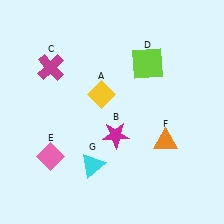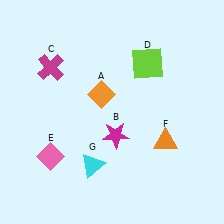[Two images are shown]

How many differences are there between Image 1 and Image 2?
There is 1 difference between the two images.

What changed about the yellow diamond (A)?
In Image 1, A is yellow. In Image 2, it changed to orange.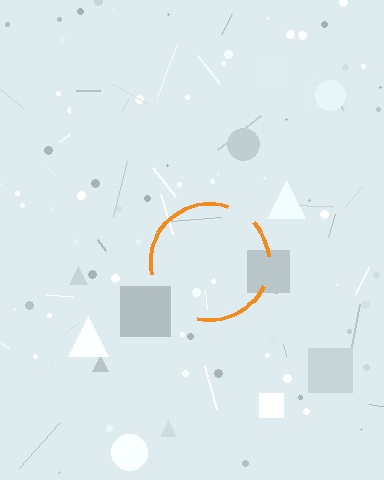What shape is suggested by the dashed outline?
The dashed outline suggests a circle.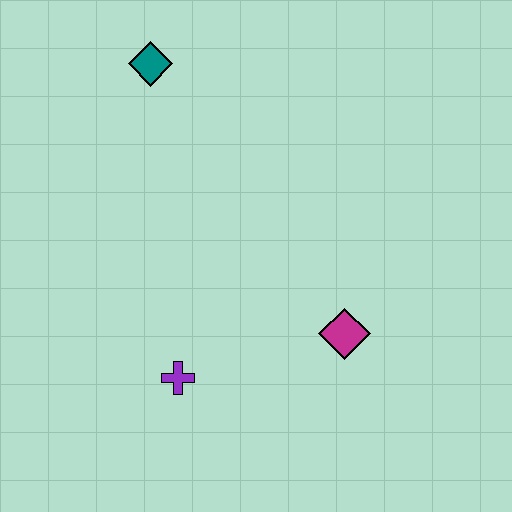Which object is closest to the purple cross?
The magenta diamond is closest to the purple cross.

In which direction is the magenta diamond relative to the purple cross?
The magenta diamond is to the right of the purple cross.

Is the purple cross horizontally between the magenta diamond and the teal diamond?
Yes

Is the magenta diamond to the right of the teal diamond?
Yes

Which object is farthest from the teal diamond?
The magenta diamond is farthest from the teal diamond.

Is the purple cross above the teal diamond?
No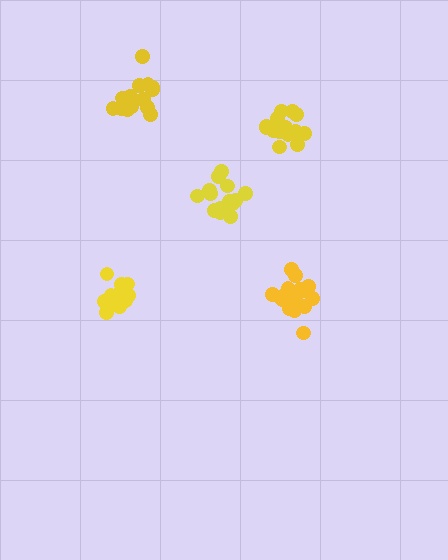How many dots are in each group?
Group 1: 16 dots, Group 2: 15 dots, Group 3: 20 dots, Group 4: 18 dots, Group 5: 14 dots (83 total).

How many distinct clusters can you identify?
There are 5 distinct clusters.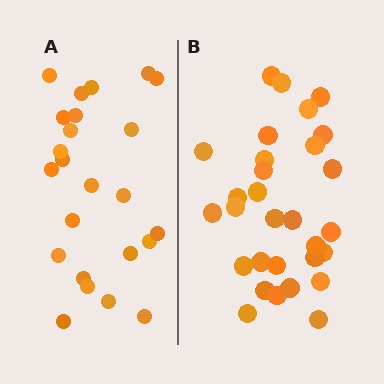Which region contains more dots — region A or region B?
Region B (the right region) has more dots.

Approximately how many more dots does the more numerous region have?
Region B has about 6 more dots than region A.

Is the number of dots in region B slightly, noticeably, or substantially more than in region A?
Region B has noticeably more, but not dramatically so. The ratio is roughly 1.2 to 1.